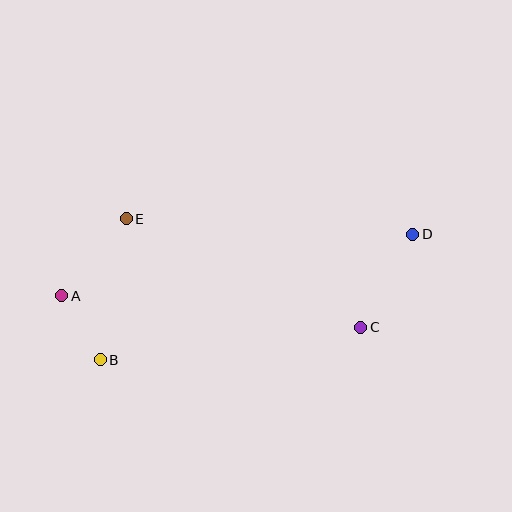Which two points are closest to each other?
Points A and B are closest to each other.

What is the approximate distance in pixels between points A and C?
The distance between A and C is approximately 301 pixels.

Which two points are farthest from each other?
Points A and D are farthest from each other.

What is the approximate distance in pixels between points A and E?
The distance between A and E is approximately 100 pixels.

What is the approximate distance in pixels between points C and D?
The distance between C and D is approximately 107 pixels.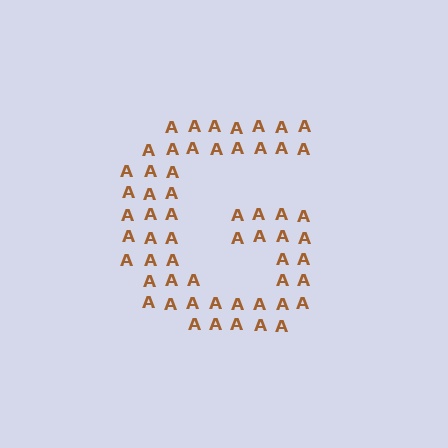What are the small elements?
The small elements are letter A's.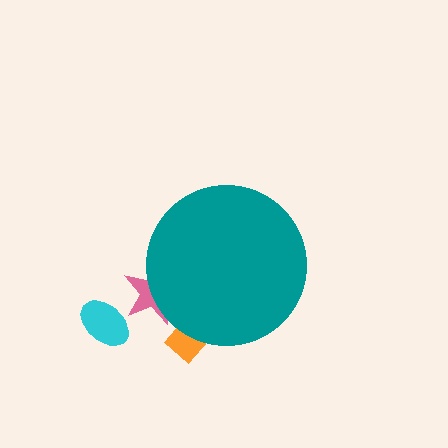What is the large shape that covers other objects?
A teal circle.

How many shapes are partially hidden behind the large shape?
2 shapes are partially hidden.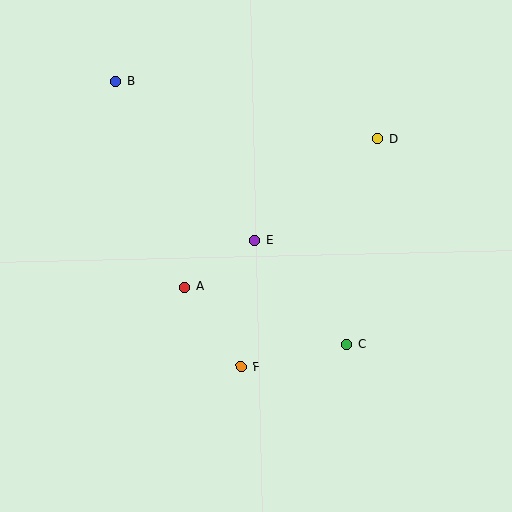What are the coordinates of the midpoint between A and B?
The midpoint between A and B is at (150, 184).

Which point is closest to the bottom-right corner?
Point C is closest to the bottom-right corner.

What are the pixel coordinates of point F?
Point F is at (241, 367).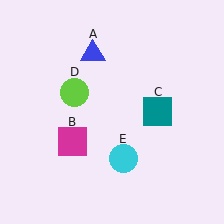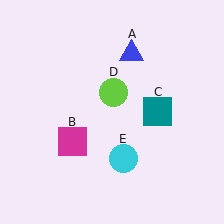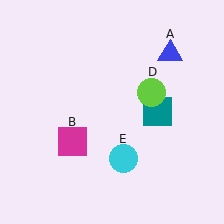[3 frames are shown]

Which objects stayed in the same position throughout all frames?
Magenta square (object B) and teal square (object C) and cyan circle (object E) remained stationary.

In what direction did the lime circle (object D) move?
The lime circle (object D) moved right.